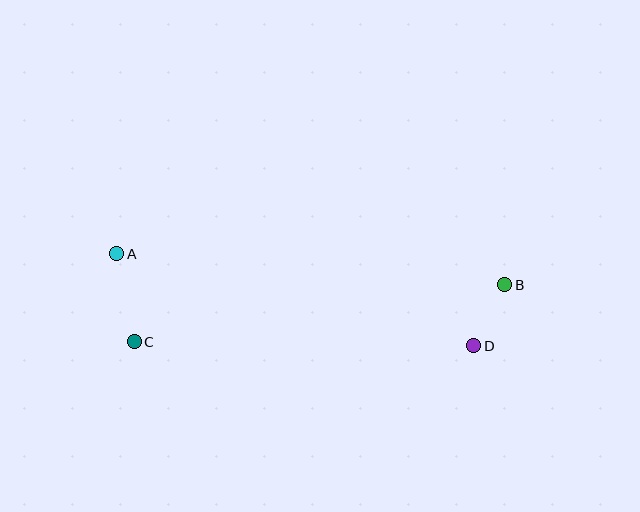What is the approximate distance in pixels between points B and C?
The distance between B and C is approximately 375 pixels.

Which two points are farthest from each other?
Points A and B are farthest from each other.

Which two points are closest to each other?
Points B and D are closest to each other.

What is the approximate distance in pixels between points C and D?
The distance between C and D is approximately 339 pixels.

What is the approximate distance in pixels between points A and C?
The distance between A and C is approximately 90 pixels.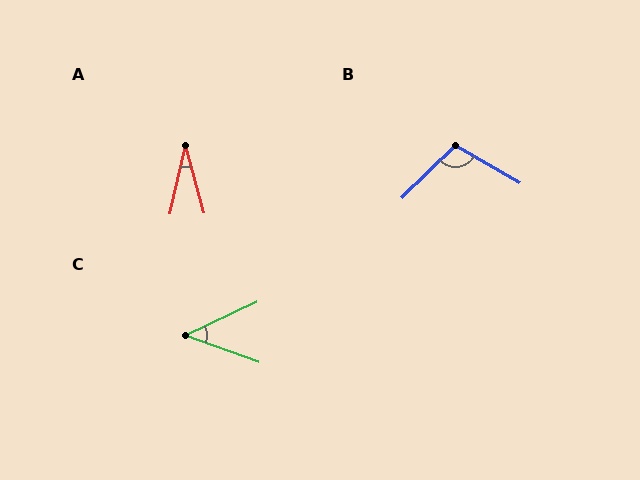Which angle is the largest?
B, at approximately 106 degrees.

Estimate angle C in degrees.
Approximately 45 degrees.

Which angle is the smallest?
A, at approximately 28 degrees.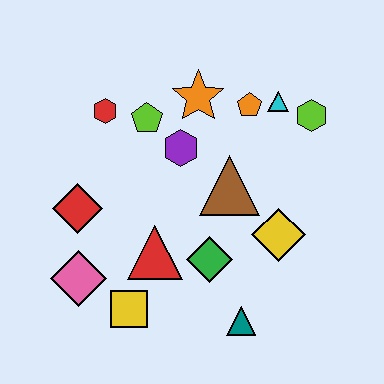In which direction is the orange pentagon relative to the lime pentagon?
The orange pentagon is to the right of the lime pentagon.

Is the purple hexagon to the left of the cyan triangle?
Yes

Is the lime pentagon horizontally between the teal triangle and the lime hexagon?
No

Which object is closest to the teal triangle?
The green diamond is closest to the teal triangle.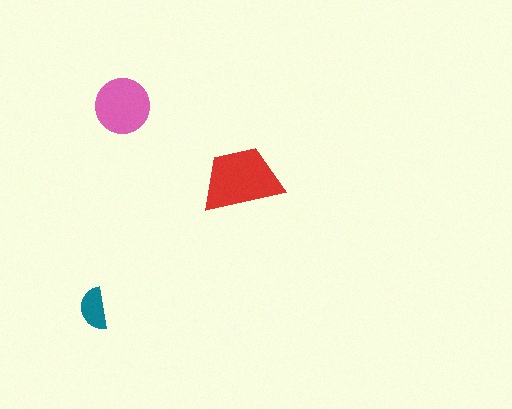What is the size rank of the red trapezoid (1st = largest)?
1st.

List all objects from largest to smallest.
The red trapezoid, the pink circle, the teal semicircle.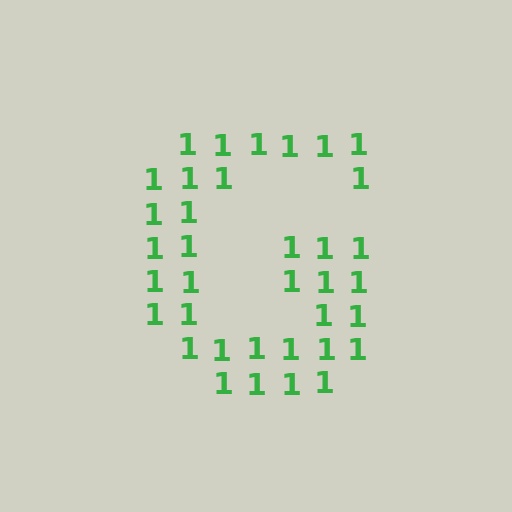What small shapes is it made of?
It is made of small digit 1's.